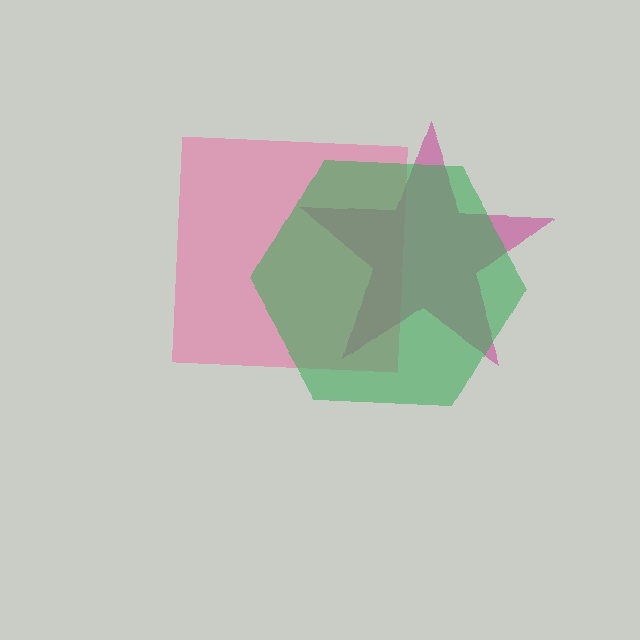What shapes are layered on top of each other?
The layered shapes are: a pink square, a magenta star, a green hexagon.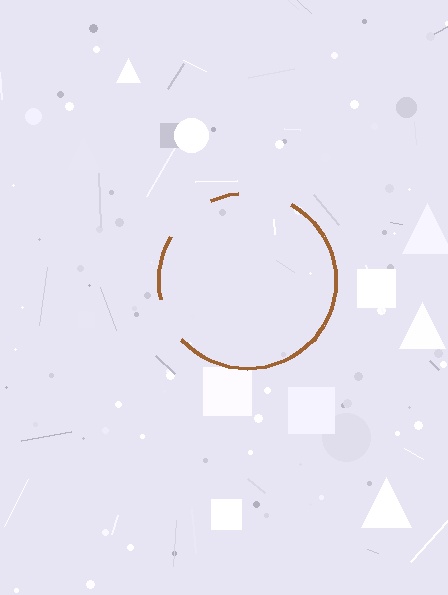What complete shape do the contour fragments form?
The contour fragments form a circle.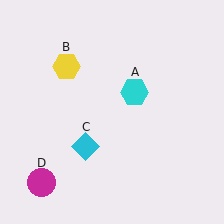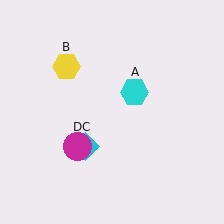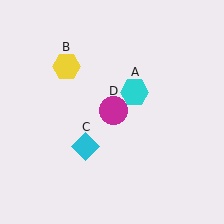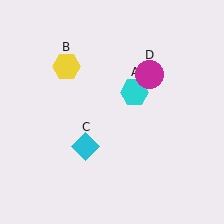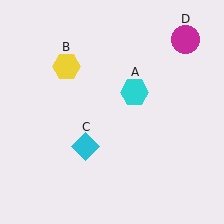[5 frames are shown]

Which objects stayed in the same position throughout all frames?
Cyan hexagon (object A) and yellow hexagon (object B) and cyan diamond (object C) remained stationary.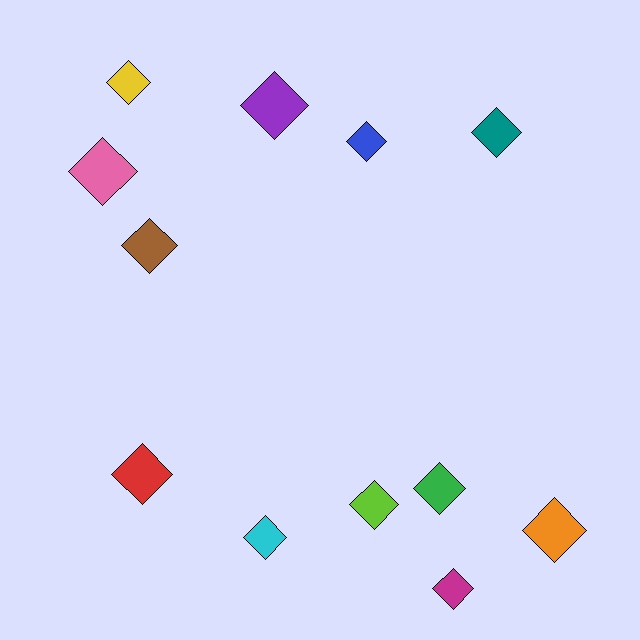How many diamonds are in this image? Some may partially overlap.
There are 12 diamonds.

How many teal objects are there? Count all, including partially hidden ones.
There is 1 teal object.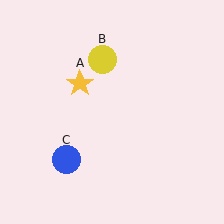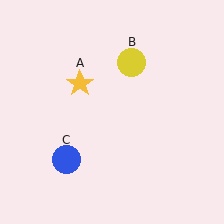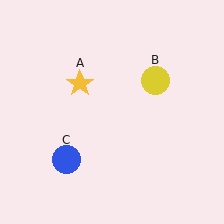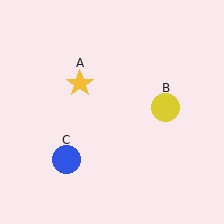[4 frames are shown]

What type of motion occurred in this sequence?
The yellow circle (object B) rotated clockwise around the center of the scene.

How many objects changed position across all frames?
1 object changed position: yellow circle (object B).